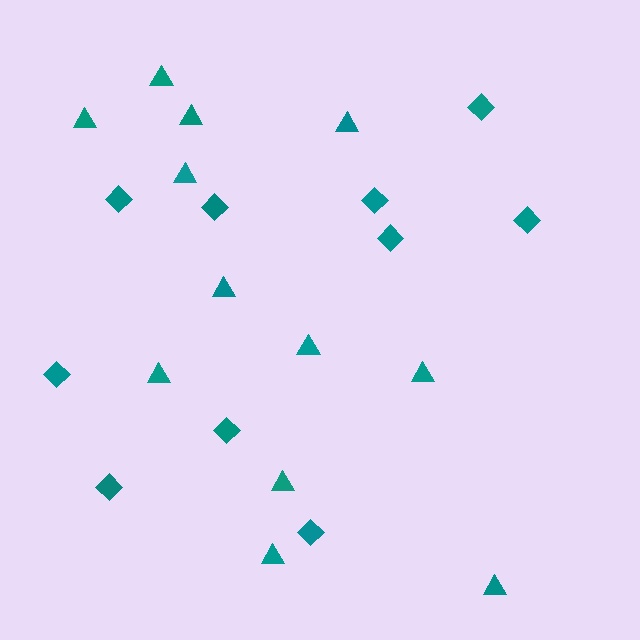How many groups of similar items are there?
There are 2 groups: one group of diamonds (10) and one group of triangles (12).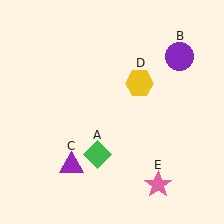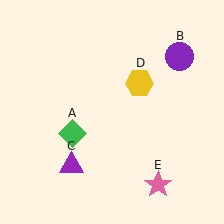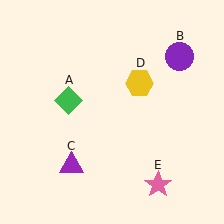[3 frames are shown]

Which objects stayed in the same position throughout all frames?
Purple circle (object B) and purple triangle (object C) and yellow hexagon (object D) and pink star (object E) remained stationary.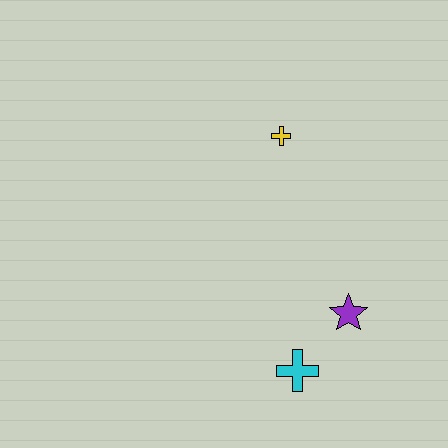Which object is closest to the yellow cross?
The purple star is closest to the yellow cross.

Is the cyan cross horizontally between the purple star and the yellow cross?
Yes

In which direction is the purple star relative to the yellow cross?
The purple star is below the yellow cross.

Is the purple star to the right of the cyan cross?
Yes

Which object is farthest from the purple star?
The yellow cross is farthest from the purple star.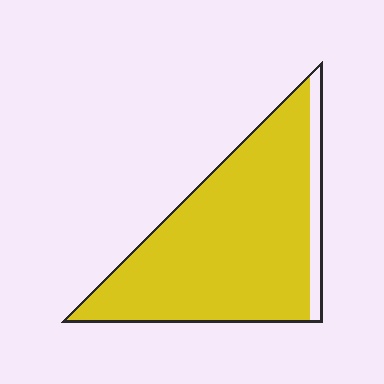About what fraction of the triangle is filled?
About nine tenths (9/10).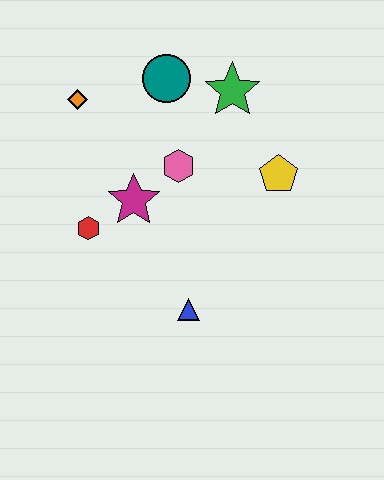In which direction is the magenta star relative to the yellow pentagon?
The magenta star is to the left of the yellow pentagon.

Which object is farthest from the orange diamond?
The blue triangle is farthest from the orange diamond.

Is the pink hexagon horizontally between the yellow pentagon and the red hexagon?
Yes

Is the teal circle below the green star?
No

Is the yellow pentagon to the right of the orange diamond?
Yes